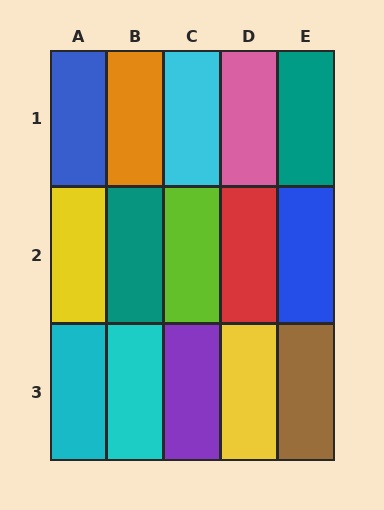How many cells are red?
1 cell is red.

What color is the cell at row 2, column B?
Teal.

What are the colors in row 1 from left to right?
Blue, orange, cyan, pink, teal.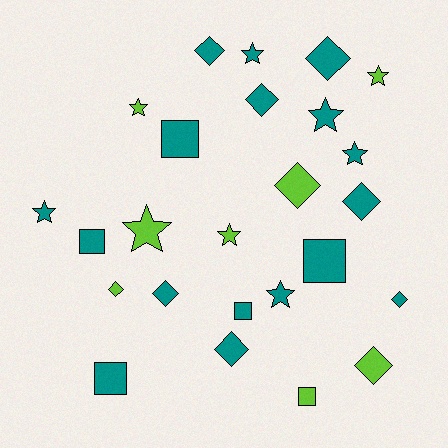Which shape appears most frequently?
Diamond, with 10 objects.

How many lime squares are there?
There is 1 lime square.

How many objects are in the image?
There are 25 objects.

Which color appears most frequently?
Teal, with 17 objects.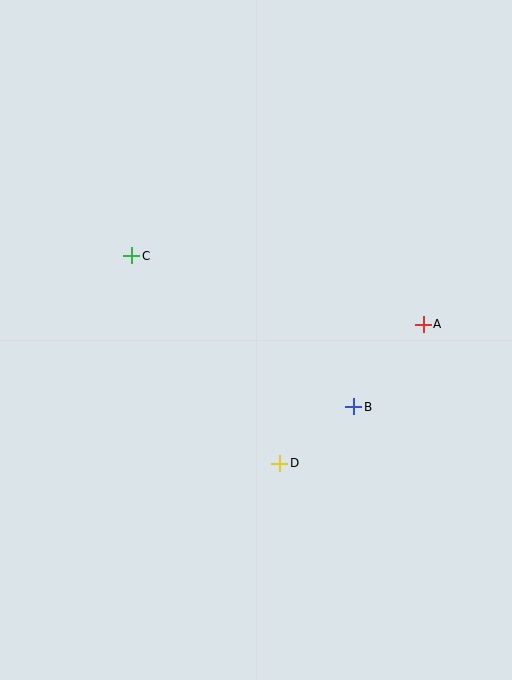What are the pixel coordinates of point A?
Point A is at (423, 324).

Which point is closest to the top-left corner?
Point C is closest to the top-left corner.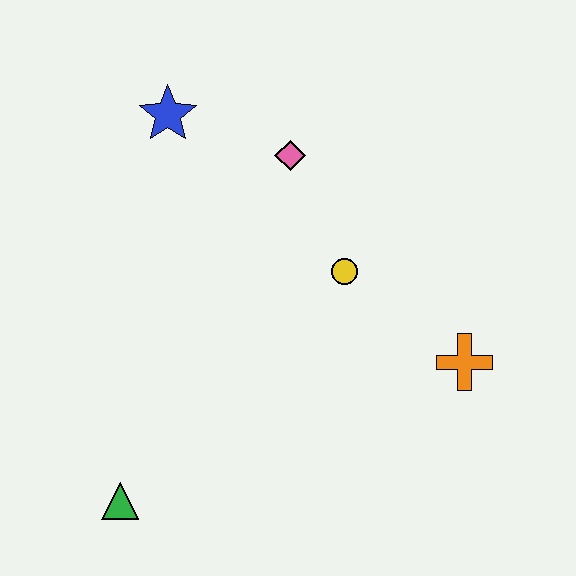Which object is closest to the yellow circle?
The pink diamond is closest to the yellow circle.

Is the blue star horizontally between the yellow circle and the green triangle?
Yes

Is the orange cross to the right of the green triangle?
Yes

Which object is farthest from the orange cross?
The blue star is farthest from the orange cross.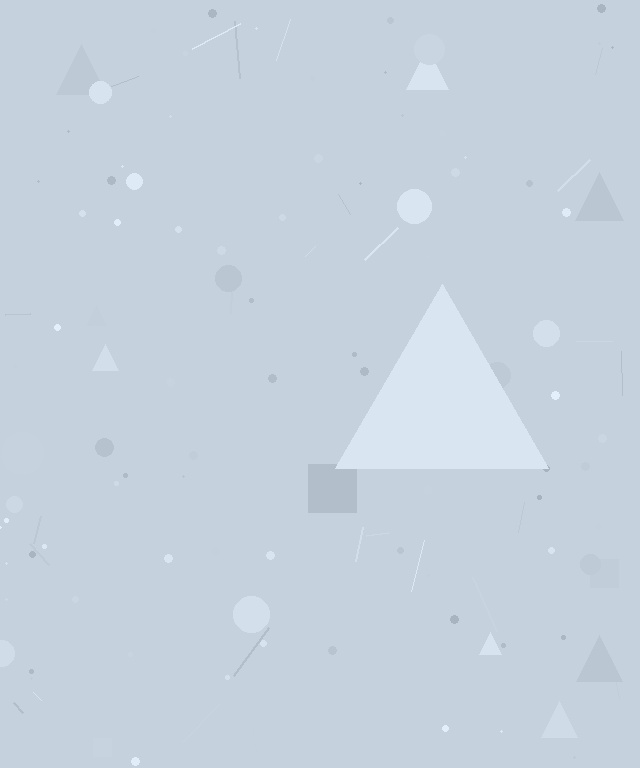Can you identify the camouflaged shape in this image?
The camouflaged shape is a triangle.